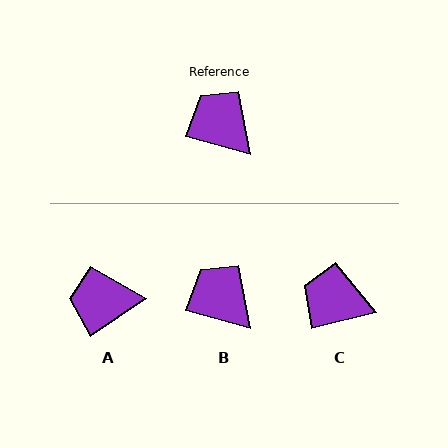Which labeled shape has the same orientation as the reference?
B.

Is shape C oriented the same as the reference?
No, it is off by about 30 degrees.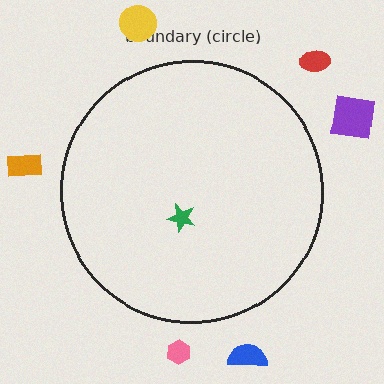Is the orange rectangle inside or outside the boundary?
Outside.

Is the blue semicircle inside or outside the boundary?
Outside.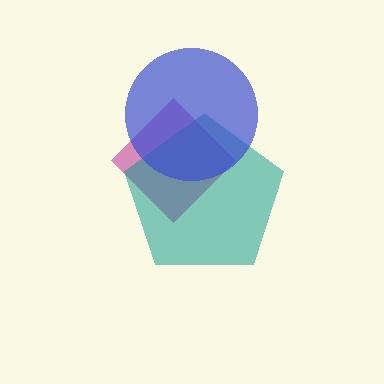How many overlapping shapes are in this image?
There are 3 overlapping shapes in the image.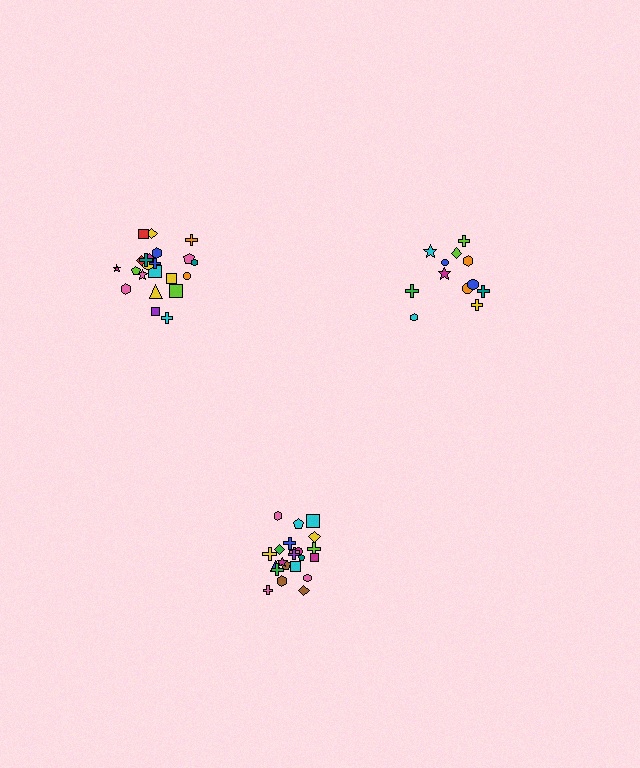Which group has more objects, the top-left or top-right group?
The top-left group.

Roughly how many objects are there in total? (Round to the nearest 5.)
Roughly 55 objects in total.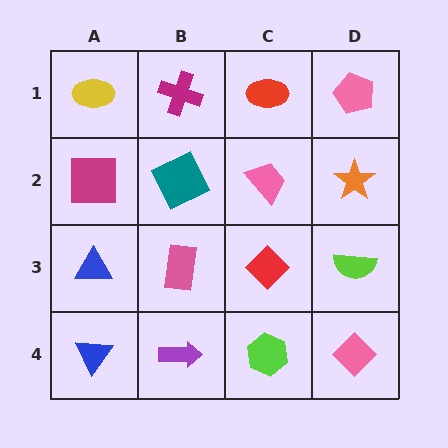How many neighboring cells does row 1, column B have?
3.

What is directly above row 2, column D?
A pink pentagon.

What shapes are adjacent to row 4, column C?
A red diamond (row 3, column C), a purple arrow (row 4, column B), a pink diamond (row 4, column D).